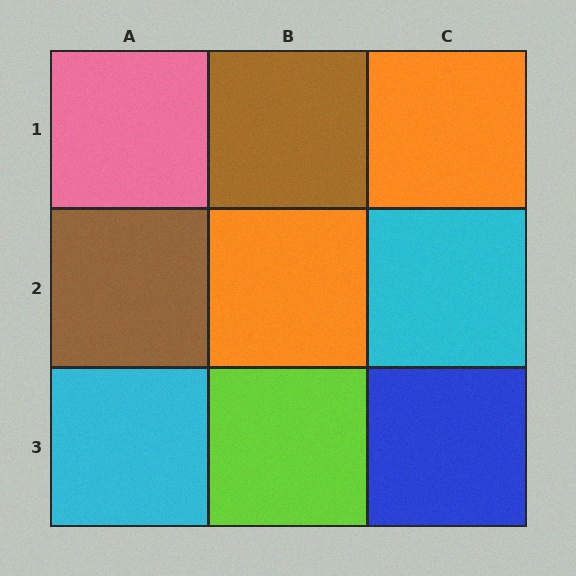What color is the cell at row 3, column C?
Blue.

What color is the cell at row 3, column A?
Cyan.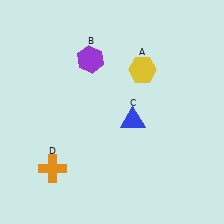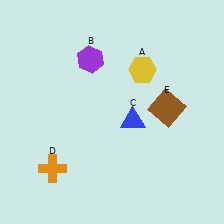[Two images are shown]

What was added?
A brown square (E) was added in Image 2.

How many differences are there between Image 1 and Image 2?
There is 1 difference between the two images.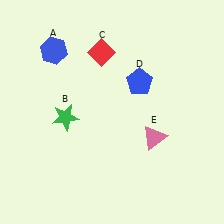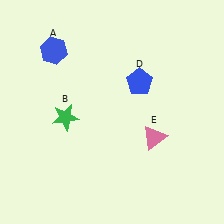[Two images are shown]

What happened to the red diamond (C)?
The red diamond (C) was removed in Image 2. It was in the top-left area of Image 1.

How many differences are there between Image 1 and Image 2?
There is 1 difference between the two images.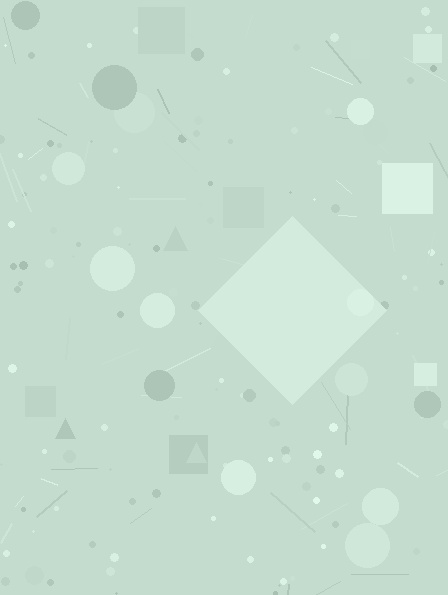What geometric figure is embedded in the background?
A diamond is embedded in the background.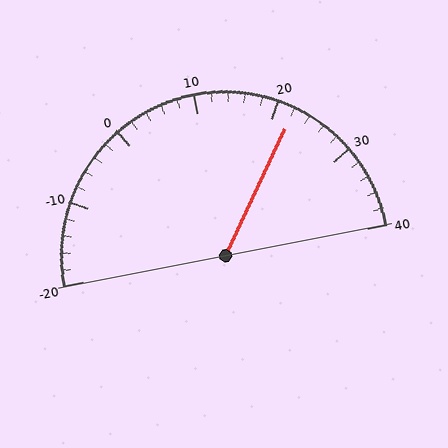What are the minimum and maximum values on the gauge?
The gauge ranges from -20 to 40.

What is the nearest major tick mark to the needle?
The nearest major tick mark is 20.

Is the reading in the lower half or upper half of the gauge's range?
The reading is in the upper half of the range (-20 to 40).